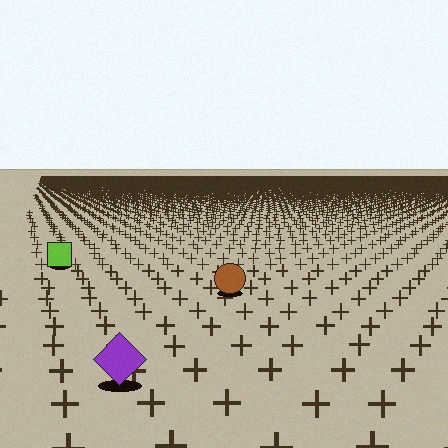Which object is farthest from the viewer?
The lime square is farthest from the viewer. It appears smaller and the ground texture around it is denser.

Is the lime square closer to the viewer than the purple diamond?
No. The purple diamond is closer — you can tell from the texture gradient: the ground texture is coarser near it.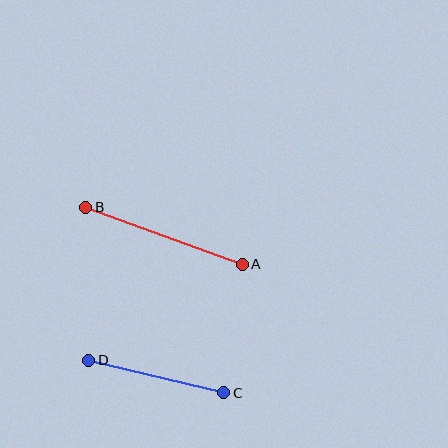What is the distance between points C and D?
The distance is approximately 139 pixels.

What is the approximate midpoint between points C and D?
The midpoint is at approximately (156, 377) pixels.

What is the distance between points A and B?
The distance is approximately 167 pixels.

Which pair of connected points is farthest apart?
Points A and B are farthest apart.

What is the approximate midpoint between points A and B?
The midpoint is at approximately (164, 236) pixels.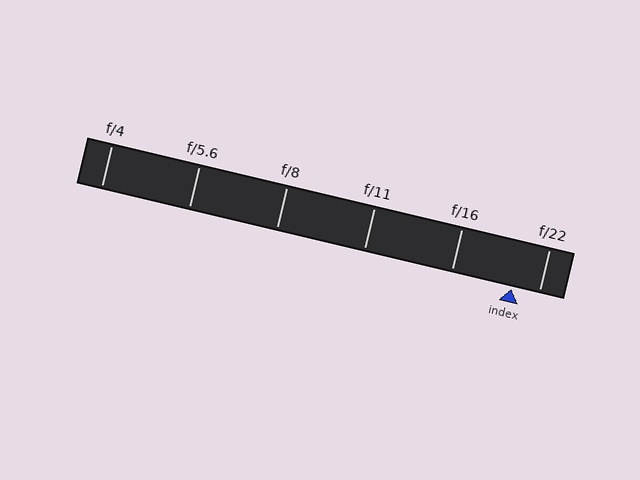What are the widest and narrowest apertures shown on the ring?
The widest aperture shown is f/4 and the narrowest is f/22.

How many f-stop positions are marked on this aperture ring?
There are 6 f-stop positions marked.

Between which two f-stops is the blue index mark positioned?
The index mark is between f/16 and f/22.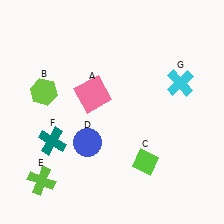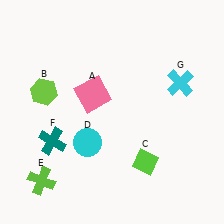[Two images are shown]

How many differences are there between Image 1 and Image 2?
There is 1 difference between the two images.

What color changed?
The circle (D) changed from blue in Image 1 to cyan in Image 2.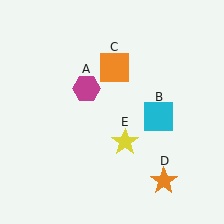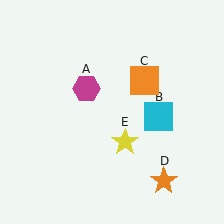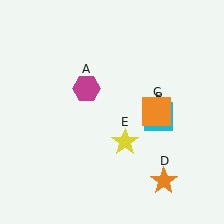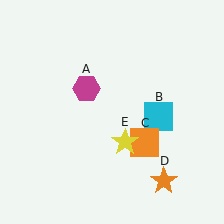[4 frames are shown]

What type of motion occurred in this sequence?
The orange square (object C) rotated clockwise around the center of the scene.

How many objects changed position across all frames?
1 object changed position: orange square (object C).